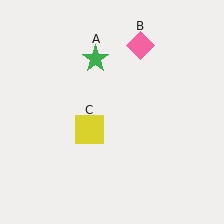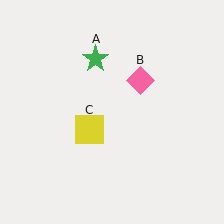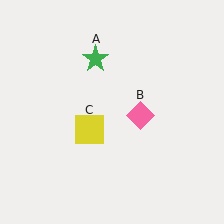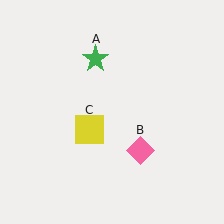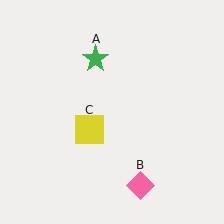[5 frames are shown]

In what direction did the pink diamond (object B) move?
The pink diamond (object B) moved down.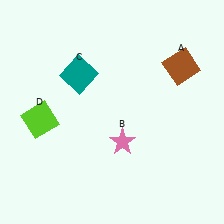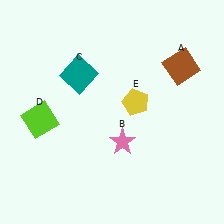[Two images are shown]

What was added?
A yellow pentagon (E) was added in Image 2.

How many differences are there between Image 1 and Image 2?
There is 1 difference between the two images.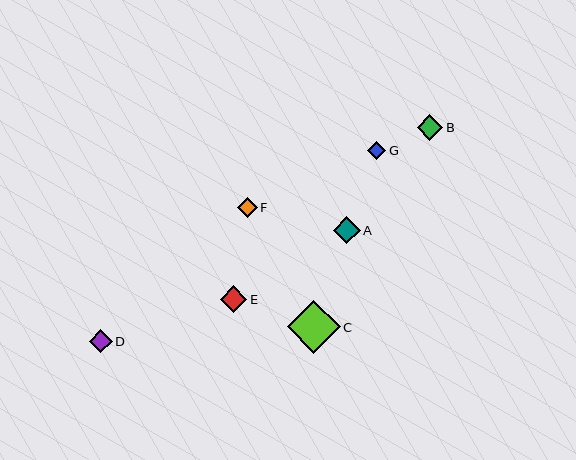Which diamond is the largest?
Diamond C is the largest with a size of approximately 53 pixels.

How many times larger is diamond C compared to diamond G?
Diamond C is approximately 3.0 times the size of diamond G.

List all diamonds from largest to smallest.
From largest to smallest: C, A, E, B, D, F, G.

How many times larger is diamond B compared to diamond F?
Diamond B is approximately 1.3 times the size of diamond F.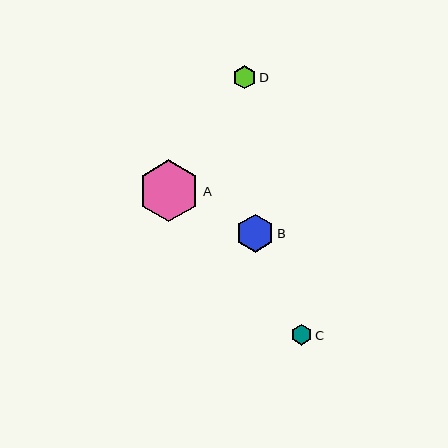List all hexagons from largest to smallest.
From largest to smallest: A, B, D, C.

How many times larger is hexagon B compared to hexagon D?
Hexagon B is approximately 1.6 times the size of hexagon D.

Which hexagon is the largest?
Hexagon A is the largest with a size of approximately 62 pixels.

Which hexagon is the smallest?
Hexagon C is the smallest with a size of approximately 21 pixels.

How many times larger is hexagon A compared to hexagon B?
Hexagon A is approximately 1.6 times the size of hexagon B.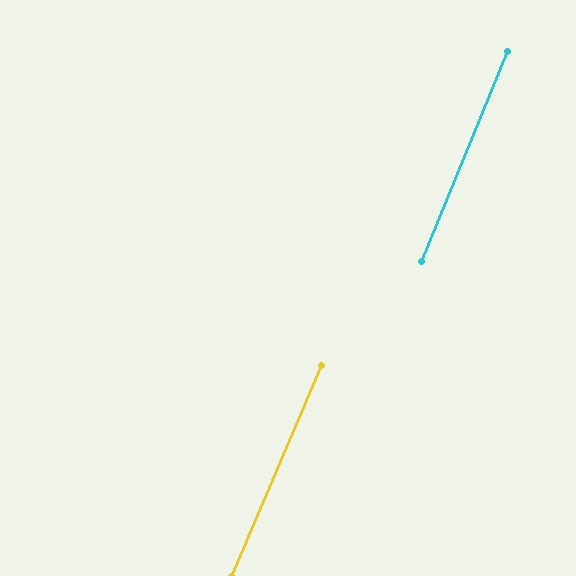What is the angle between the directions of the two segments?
Approximately 1 degree.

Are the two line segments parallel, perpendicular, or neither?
Parallel — their directions differ by only 0.8°.